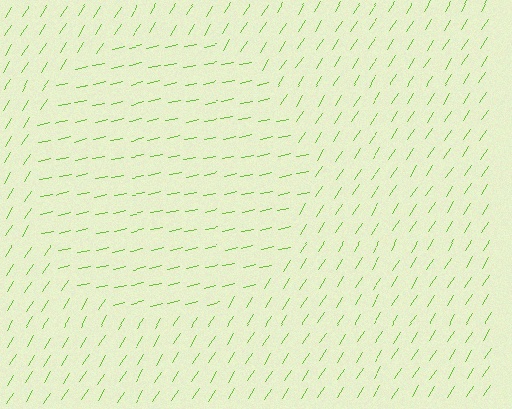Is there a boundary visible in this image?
Yes, there is a texture boundary formed by a change in line orientation.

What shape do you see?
I see a circle.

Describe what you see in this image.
The image is filled with small lime line segments. A circle region in the image has lines oriented differently from the surrounding lines, creating a visible texture boundary.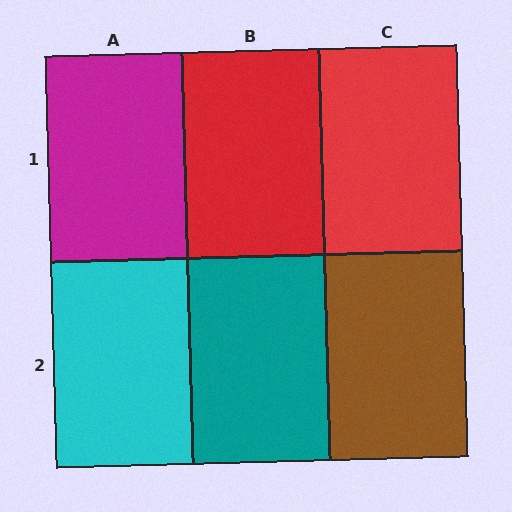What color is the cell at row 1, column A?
Magenta.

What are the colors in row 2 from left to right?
Cyan, teal, brown.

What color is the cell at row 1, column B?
Red.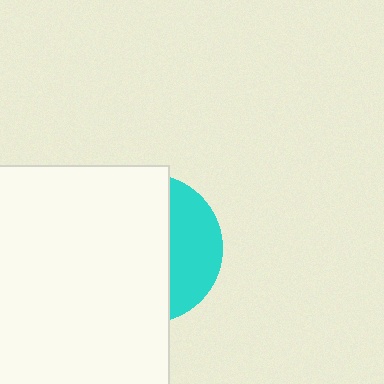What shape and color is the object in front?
The object in front is a white square.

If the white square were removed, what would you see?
You would see the complete cyan circle.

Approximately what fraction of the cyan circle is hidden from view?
Roughly 68% of the cyan circle is hidden behind the white square.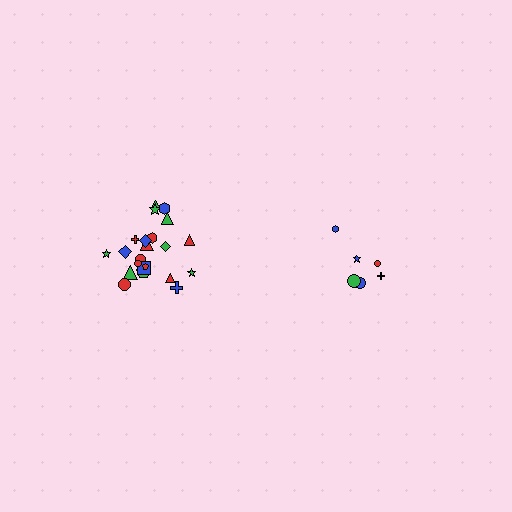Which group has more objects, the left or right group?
The left group.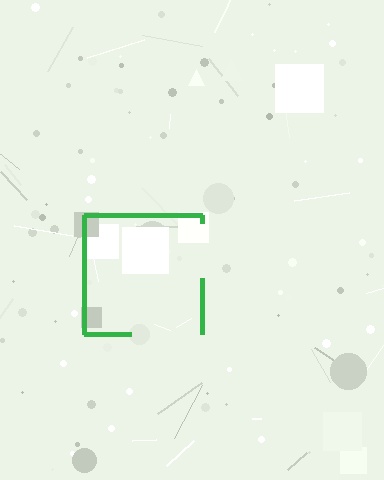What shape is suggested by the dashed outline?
The dashed outline suggests a square.